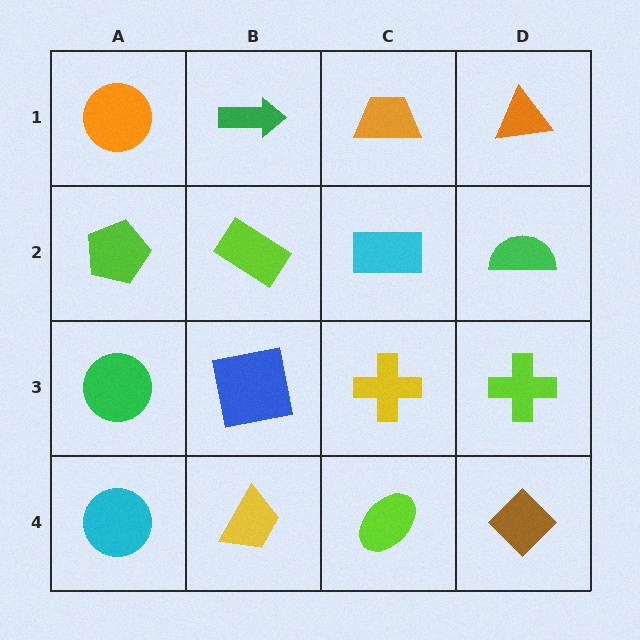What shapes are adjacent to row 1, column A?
A lime pentagon (row 2, column A), a green arrow (row 1, column B).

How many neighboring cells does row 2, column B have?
4.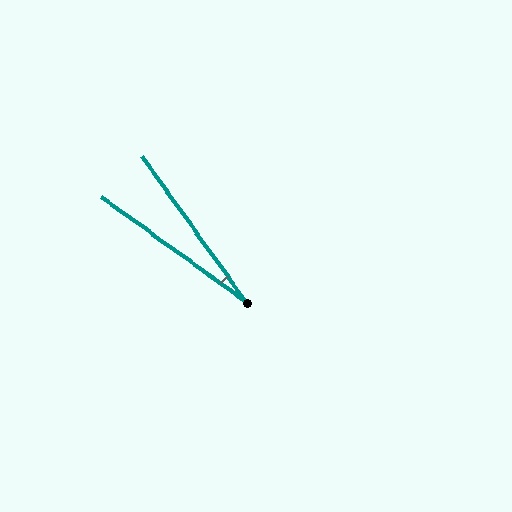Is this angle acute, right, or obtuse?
It is acute.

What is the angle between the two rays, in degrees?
Approximately 19 degrees.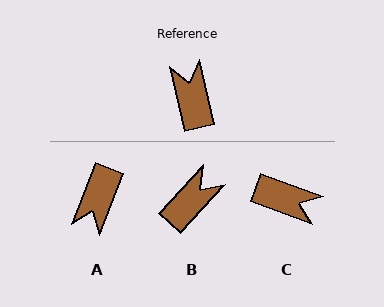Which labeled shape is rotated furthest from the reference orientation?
A, about 146 degrees away.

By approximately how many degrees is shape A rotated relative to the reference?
Approximately 146 degrees counter-clockwise.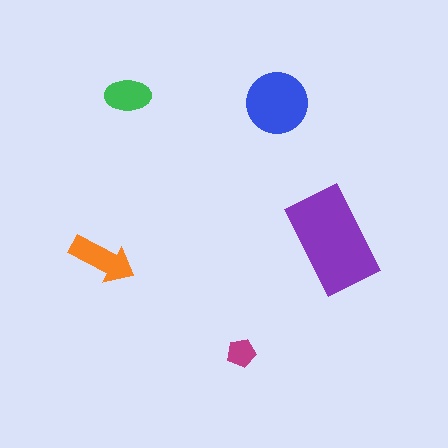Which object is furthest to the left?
The orange arrow is leftmost.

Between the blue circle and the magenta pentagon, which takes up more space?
The blue circle.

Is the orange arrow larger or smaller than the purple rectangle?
Smaller.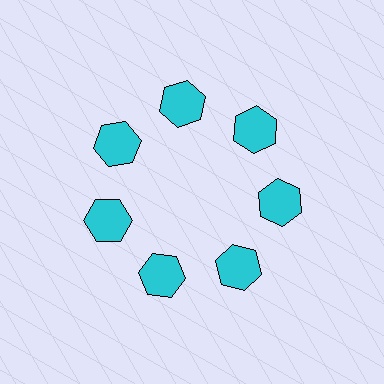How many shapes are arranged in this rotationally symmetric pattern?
There are 7 shapes, arranged in 7 groups of 1.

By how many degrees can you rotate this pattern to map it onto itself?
The pattern maps onto itself every 51 degrees of rotation.